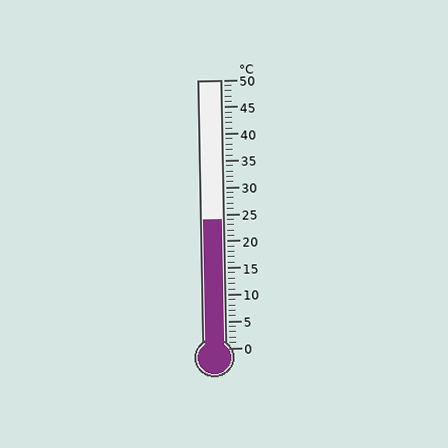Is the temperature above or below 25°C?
The temperature is below 25°C.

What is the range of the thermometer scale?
The thermometer scale ranges from 0°C to 50°C.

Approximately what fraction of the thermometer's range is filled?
The thermometer is filled to approximately 50% of its range.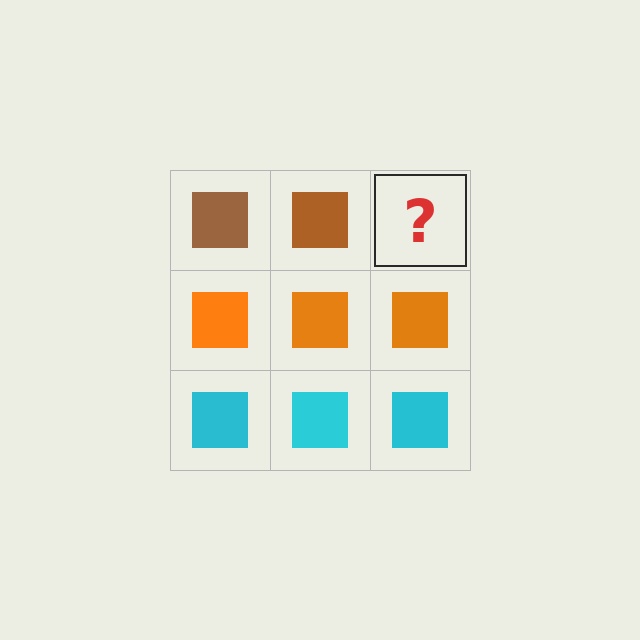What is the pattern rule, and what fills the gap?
The rule is that each row has a consistent color. The gap should be filled with a brown square.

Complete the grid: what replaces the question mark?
The question mark should be replaced with a brown square.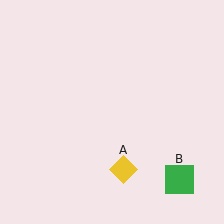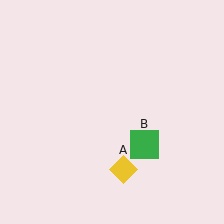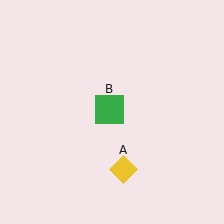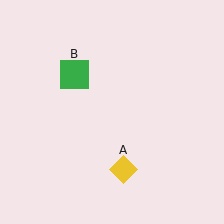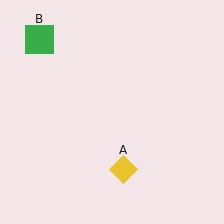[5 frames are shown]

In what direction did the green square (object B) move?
The green square (object B) moved up and to the left.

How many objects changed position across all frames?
1 object changed position: green square (object B).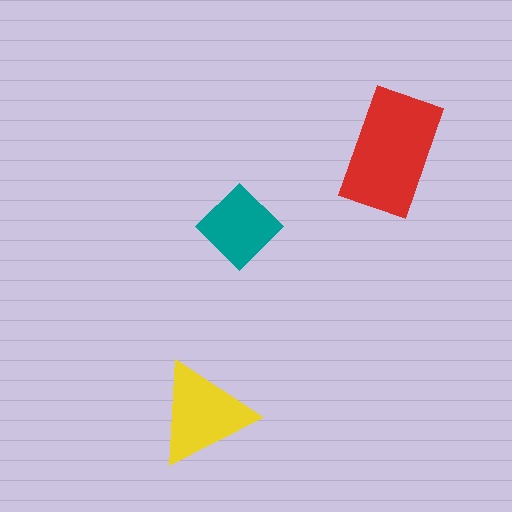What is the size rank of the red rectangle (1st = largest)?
1st.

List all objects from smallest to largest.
The teal diamond, the yellow triangle, the red rectangle.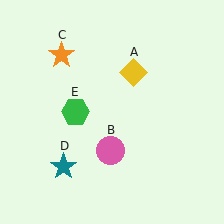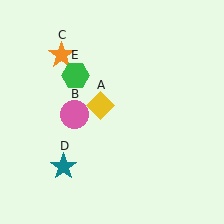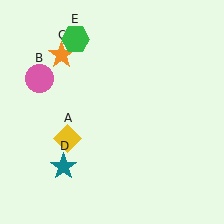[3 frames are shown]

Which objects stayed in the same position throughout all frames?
Orange star (object C) and teal star (object D) remained stationary.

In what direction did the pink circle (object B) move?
The pink circle (object B) moved up and to the left.